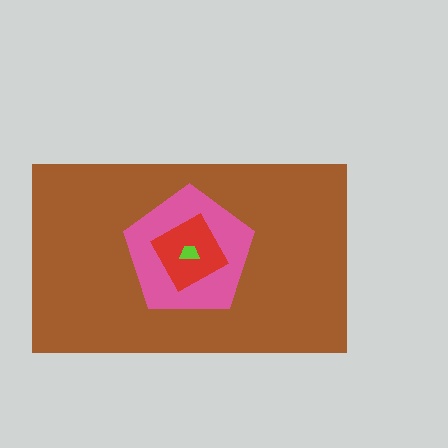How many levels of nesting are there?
4.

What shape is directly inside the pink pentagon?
The red diamond.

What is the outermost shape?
The brown rectangle.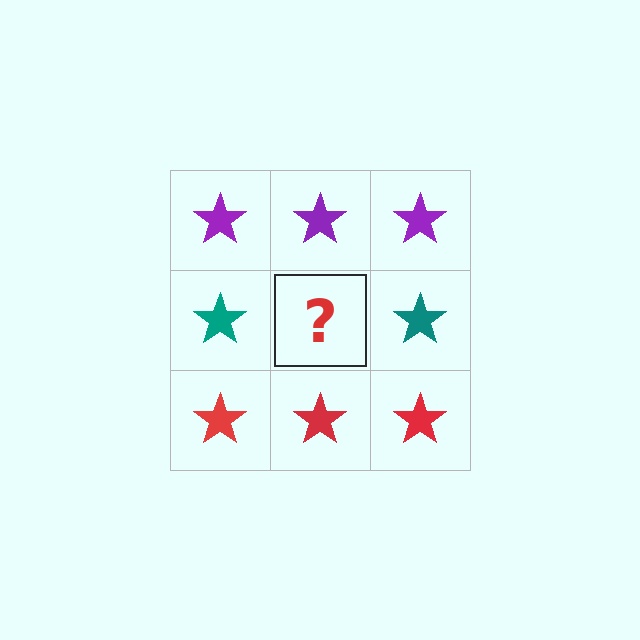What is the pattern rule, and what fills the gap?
The rule is that each row has a consistent color. The gap should be filled with a teal star.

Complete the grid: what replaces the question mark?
The question mark should be replaced with a teal star.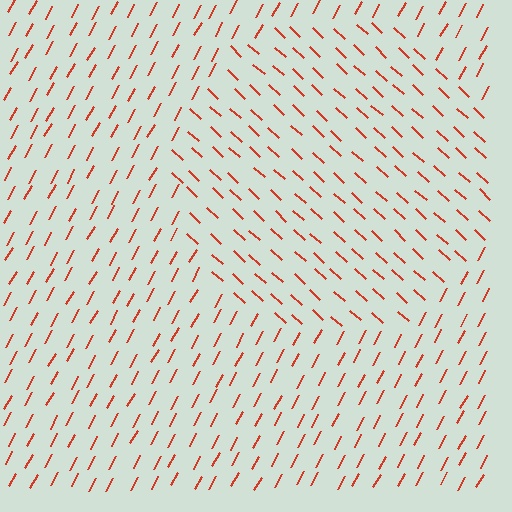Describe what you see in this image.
The image is filled with small red line segments. A circle region in the image has lines oriented differently from the surrounding lines, creating a visible texture boundary.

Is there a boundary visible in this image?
Yes, there is a texture boundary formed by a change in line orientation.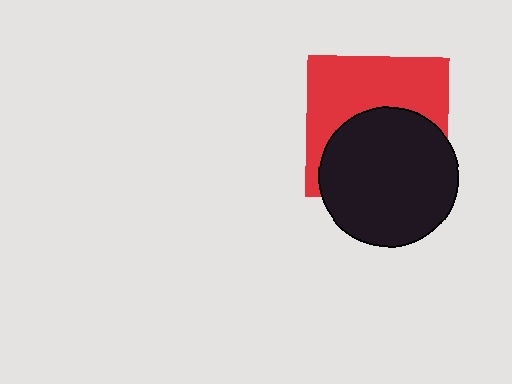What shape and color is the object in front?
The object in front is a black circle.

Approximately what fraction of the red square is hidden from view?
Roughly 51% of the red square is hidden behind the black circle.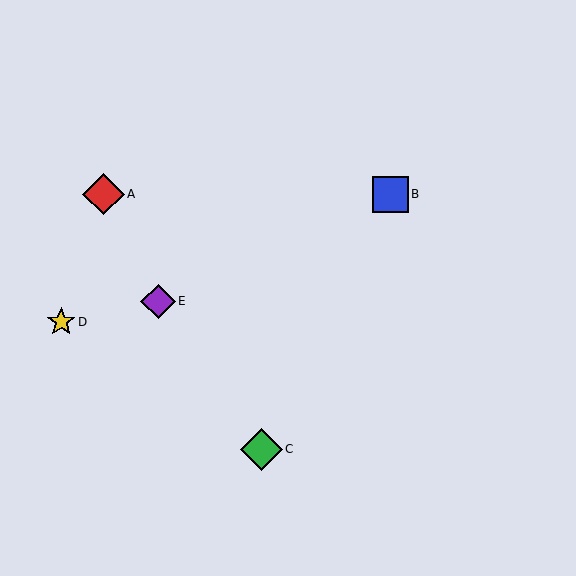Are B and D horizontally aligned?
No, B is at y≈194 and D is at y≈322.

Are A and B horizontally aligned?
Yes, both are at y≈194.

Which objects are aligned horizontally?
Objects A, B are aligned horizontally.